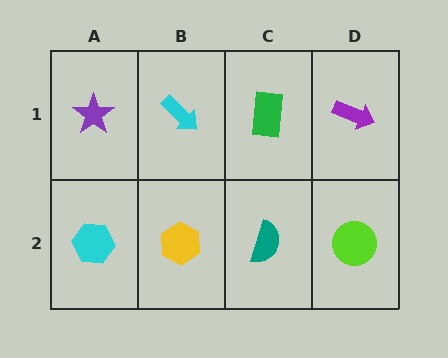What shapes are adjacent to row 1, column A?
A cyan hexagon (row 2, column A), a cyan arrow (row 1, column B).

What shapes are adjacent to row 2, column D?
A purple arrow (row 1, column D), a teal semicircle (row 2, column C).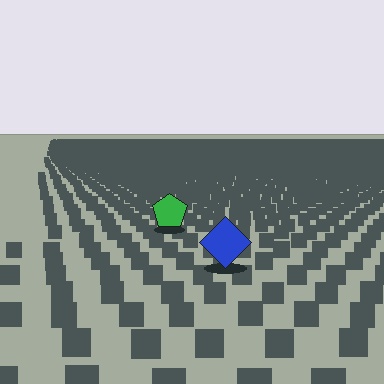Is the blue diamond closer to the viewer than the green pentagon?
Yes. The blue diamond is closer — you can tell from the texture gradient: the ground texture is coarser near it.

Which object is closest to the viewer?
The blue diamond is closest. The texture marks near it are larger and more spread out.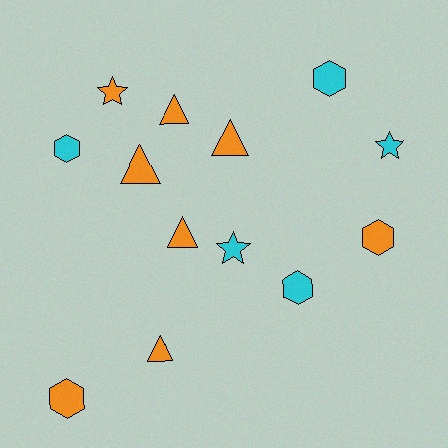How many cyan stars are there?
There are 2 cyan stars.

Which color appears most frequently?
Orange, with 8 objects.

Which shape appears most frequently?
Triangle, with 5 objects.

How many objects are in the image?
There are 13 objects.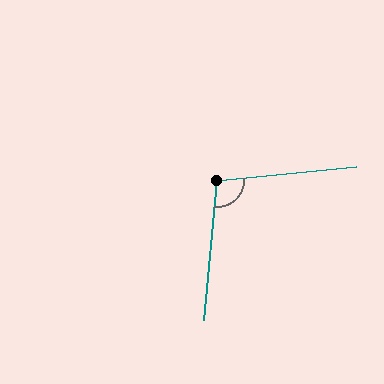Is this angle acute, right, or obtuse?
It is obtuse.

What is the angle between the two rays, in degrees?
Approximately 101 degrees.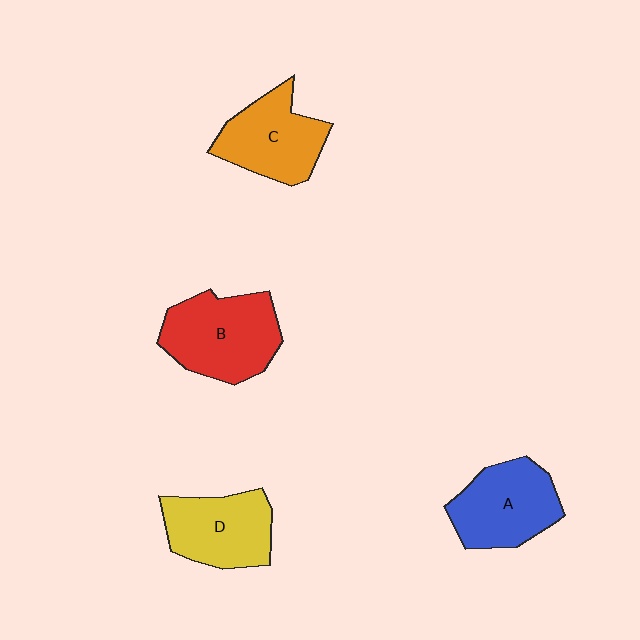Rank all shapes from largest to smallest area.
From largest to smallest: B (red), A (blue), C (orange), D (yellow).